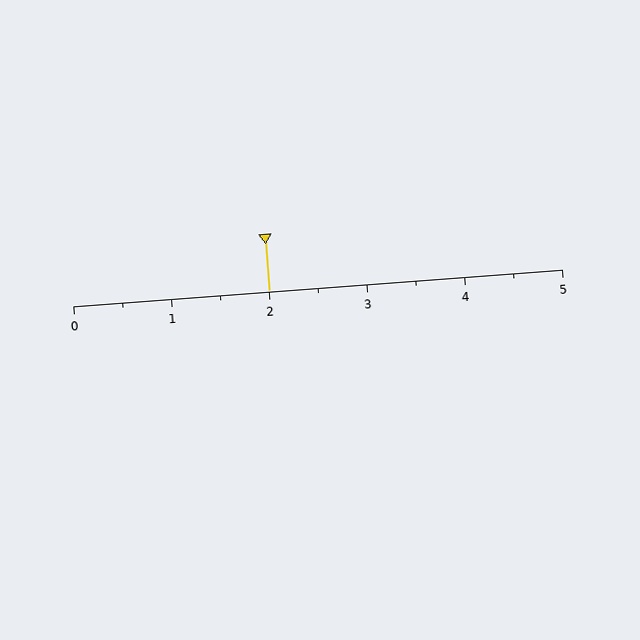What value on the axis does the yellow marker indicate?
The marker indicates approximately 2.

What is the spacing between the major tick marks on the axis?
The major ticks are spaced 1 apart.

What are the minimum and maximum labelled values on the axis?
The axis runs from 0 to 5.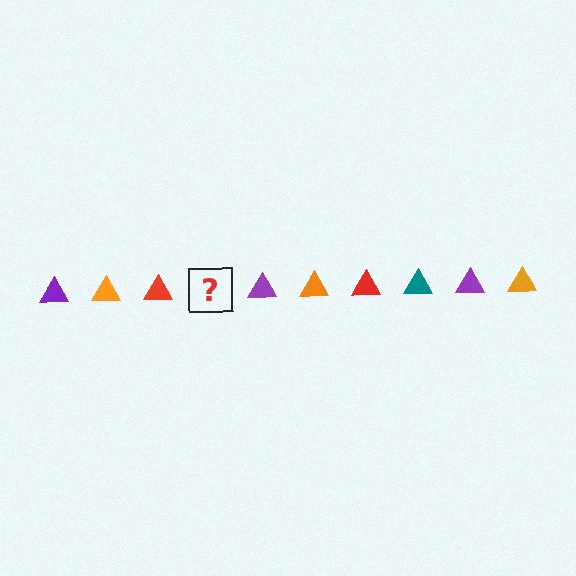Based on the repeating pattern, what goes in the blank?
The blank should be a teal triangle.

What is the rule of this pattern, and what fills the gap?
The rule is that the pattern cycles through purple, orange, red, teal triangles. The gap should be filled with a teal triangle.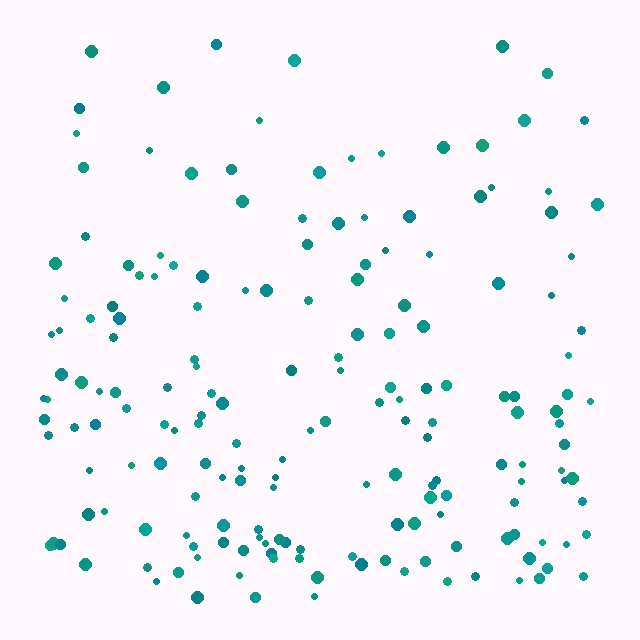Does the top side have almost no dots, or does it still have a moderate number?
Still a moderate number, just noticeably fewer than the bottom.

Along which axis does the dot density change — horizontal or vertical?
Vertical.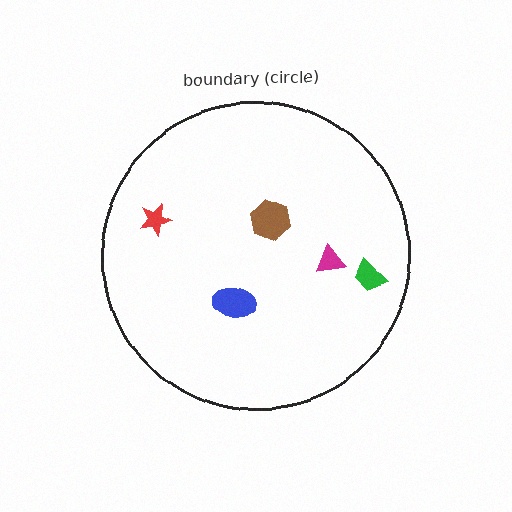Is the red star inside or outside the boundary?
Inside.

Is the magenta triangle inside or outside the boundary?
Inside.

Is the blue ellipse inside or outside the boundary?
Inside.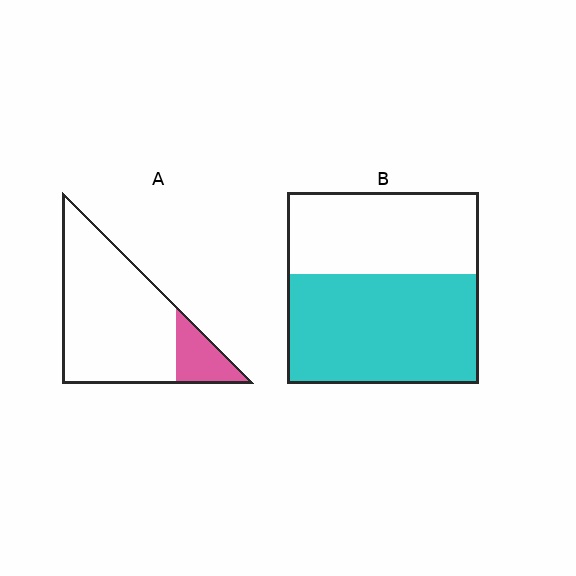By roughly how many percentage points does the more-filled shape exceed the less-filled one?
By roughly 40 percentage points (B over A).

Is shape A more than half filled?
No.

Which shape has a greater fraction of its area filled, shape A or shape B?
Shape B.